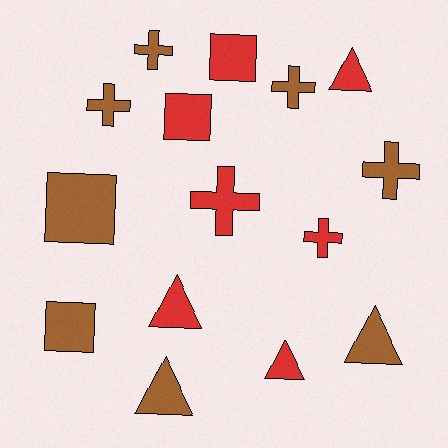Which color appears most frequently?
Brown, with 8 objects.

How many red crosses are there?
There are 2 red crosses.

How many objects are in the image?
There are 15 objects.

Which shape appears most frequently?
Cross, with 6 objects.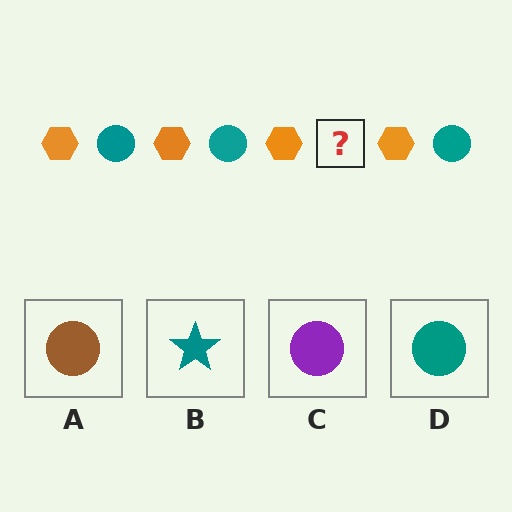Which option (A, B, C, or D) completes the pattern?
D.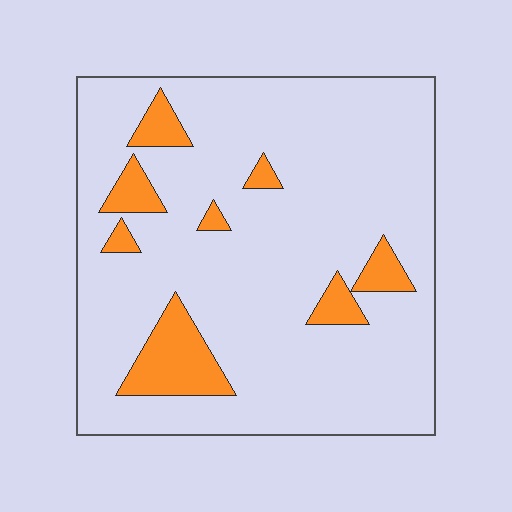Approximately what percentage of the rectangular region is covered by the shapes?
Approximately 15%.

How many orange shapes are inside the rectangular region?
8.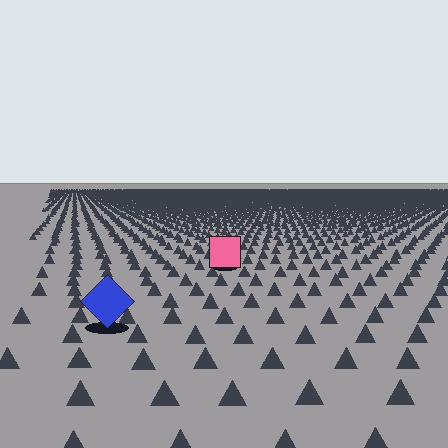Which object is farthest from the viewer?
The pink square is farthest from the viewer. It appears smaller and the ground texture around it is denser.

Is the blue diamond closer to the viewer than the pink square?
Yes. The blue diamond is closer — you can tell from the texture gradient: the ground texture is coarser near it.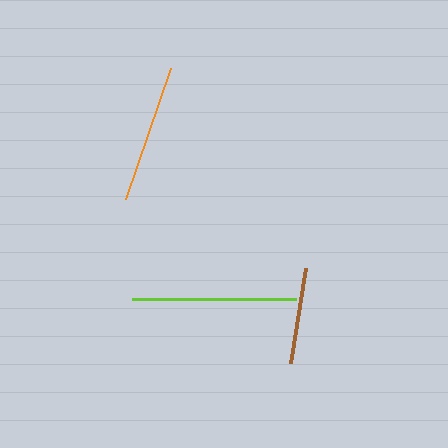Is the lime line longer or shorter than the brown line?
The lime line is longer than the brown line.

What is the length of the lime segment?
The lime segment is approximately 164 pixels long.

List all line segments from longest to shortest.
From longest to shortest: lime, orange, brown.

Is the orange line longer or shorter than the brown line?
The orange line is longer than the brown line.